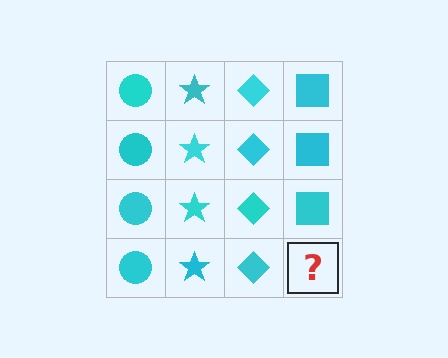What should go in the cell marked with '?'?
The missing cell should contain a cyan square.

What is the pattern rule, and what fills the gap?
The rule is that each column has a consistent shape. The gap should be filled with a cyan square.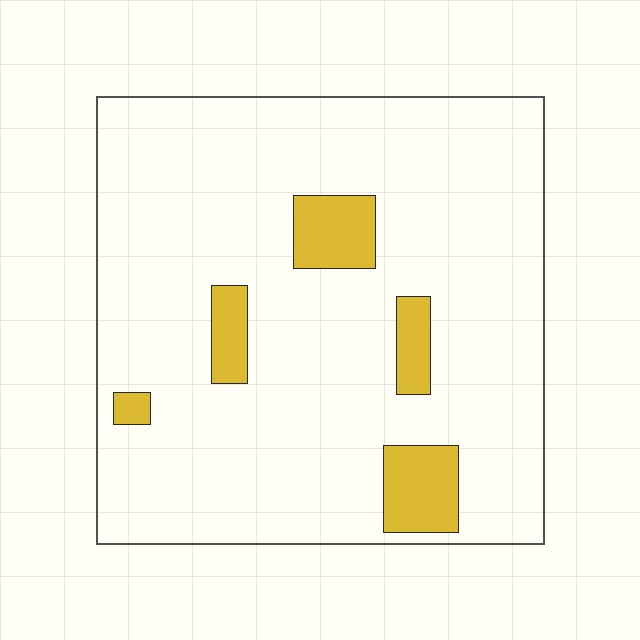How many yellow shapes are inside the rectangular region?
5.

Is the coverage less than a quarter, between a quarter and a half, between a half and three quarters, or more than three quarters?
Less than a quarter.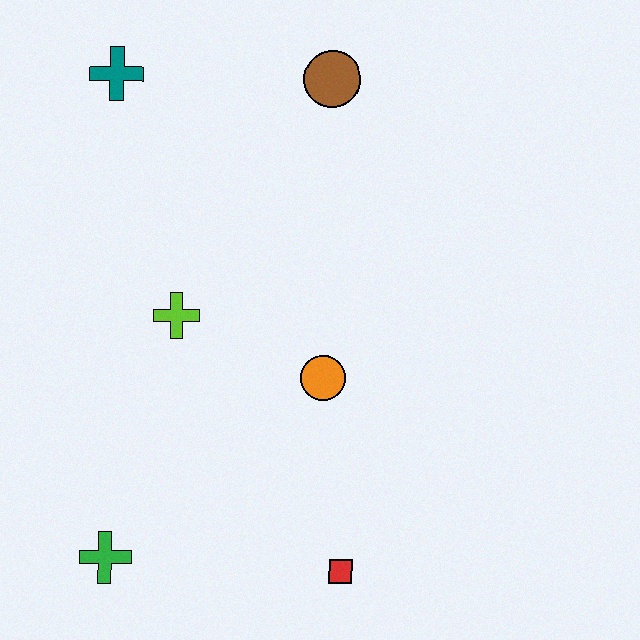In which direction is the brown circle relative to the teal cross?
The brown circle is to the right of the teal cross.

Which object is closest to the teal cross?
The brown circle is closest to the teal cross.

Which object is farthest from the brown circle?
The green cross is farthest from the brown circle.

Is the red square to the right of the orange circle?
Yes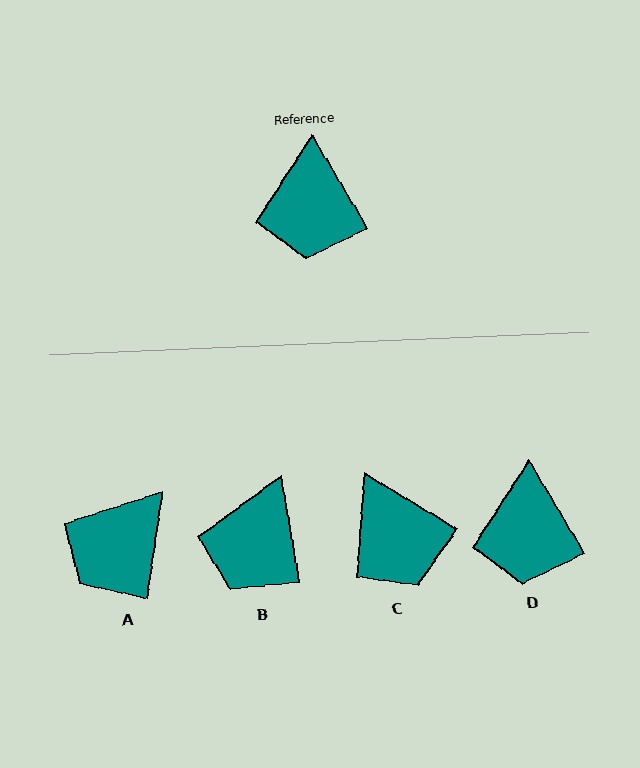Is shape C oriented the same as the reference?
No, it is off by about 29 degrees.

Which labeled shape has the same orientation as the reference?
D.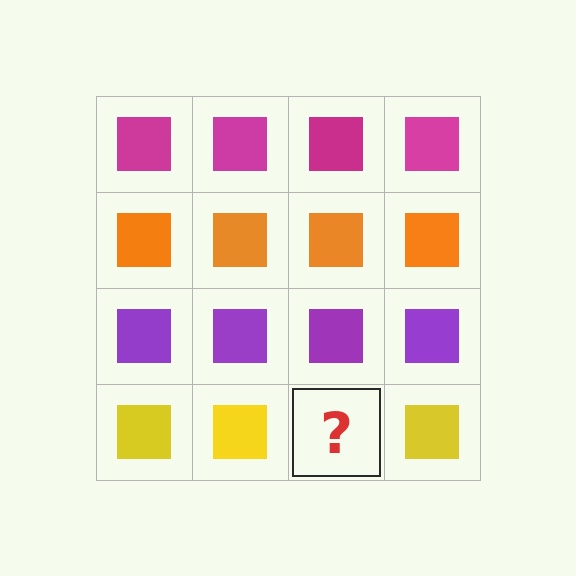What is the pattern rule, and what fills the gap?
The rule is that each row has a consistent color. The gap should be filled with a yellow square.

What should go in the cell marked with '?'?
The missing cell should contain a yellow square.